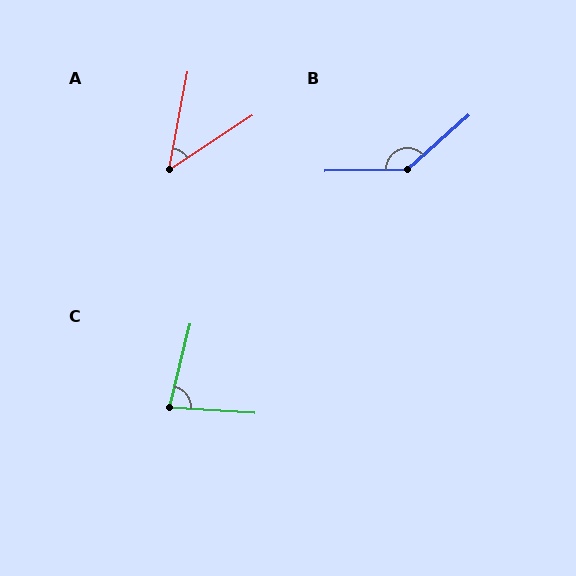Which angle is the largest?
B, at approximately 139 degrees.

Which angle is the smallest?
A, at approximately 46 degrees.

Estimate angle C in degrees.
Approximately 80 degrees.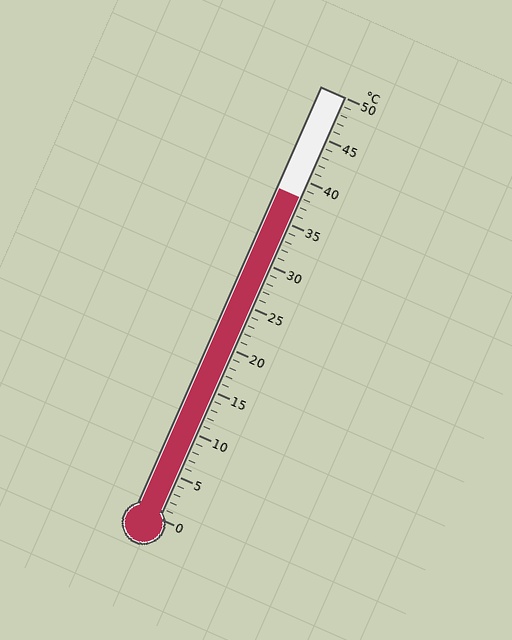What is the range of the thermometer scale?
The thermometer scale ranges from 0°C to 50°C.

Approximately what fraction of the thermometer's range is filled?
The thermometer is filled to approximately 75% of its range.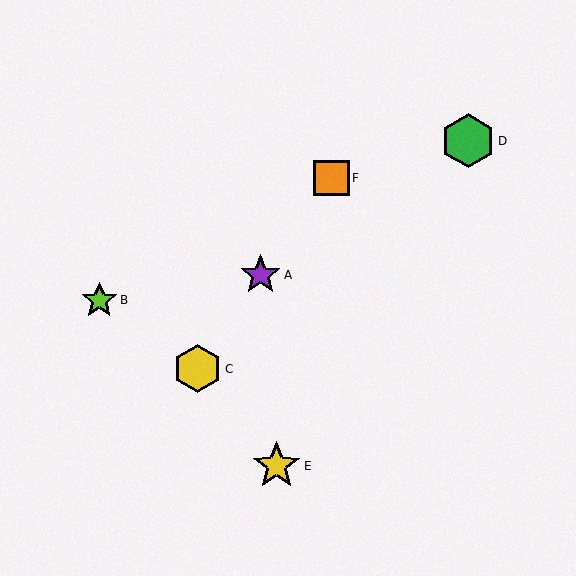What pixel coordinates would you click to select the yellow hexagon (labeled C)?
Click at (198, 369) to select the yellow hexagon C.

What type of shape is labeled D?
Shape D is a green hexagon.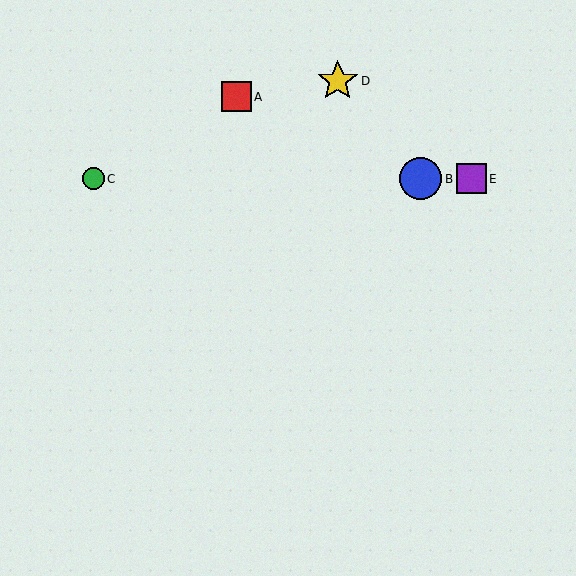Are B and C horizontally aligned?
Yes, both are at y≈179.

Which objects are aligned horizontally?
Objects B, C, E are aligned horizontally.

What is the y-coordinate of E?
Object E is at y≈179.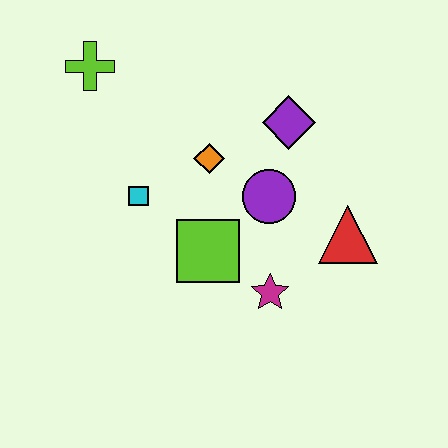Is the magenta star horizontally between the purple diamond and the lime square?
Yes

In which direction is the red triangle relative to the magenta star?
The red triangle is to the right of the magenta star.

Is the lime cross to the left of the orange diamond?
Yes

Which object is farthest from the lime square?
The lime cross is farthest from the lime square.